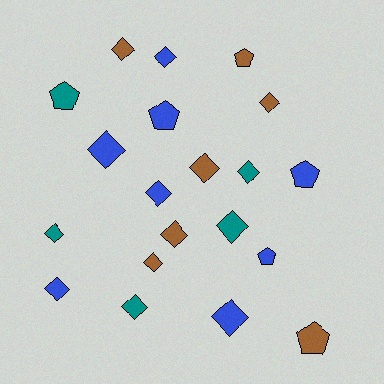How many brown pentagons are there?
There are 2 brown pentagons.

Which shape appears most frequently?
Diamond, with 14 objects.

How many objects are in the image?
There are 20 objects.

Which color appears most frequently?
Blue, with 8 objects.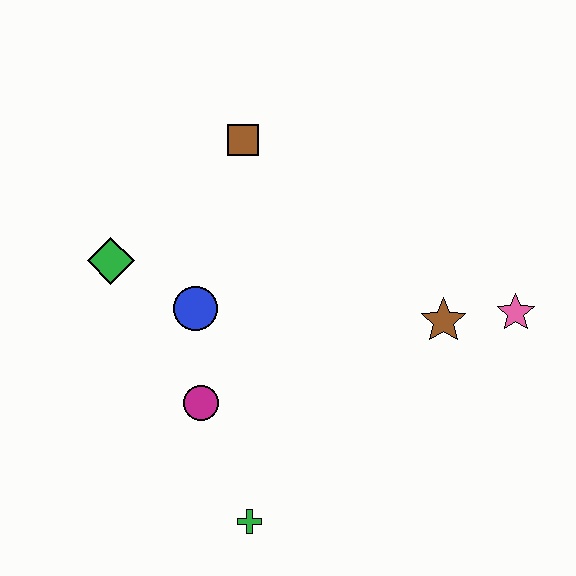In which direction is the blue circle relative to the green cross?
The blue circle is above the green cross.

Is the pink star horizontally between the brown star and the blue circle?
No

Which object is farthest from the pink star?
The green diamond is farthest from the pink star.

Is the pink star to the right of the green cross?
Yes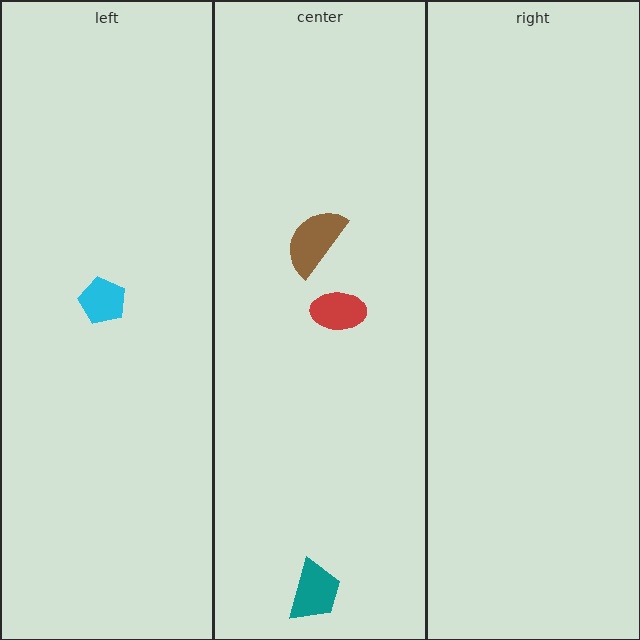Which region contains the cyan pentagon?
The left region.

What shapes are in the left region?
The cyan pentagon.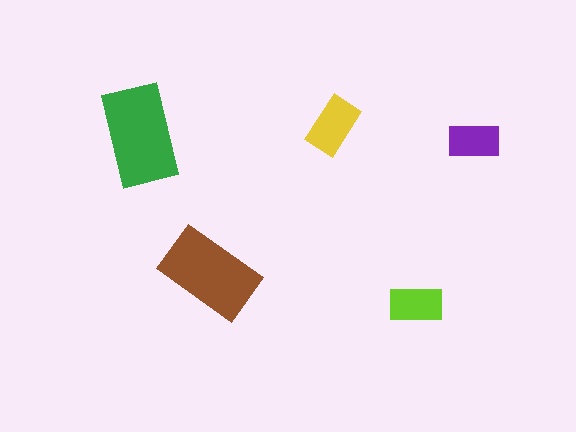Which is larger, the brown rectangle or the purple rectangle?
The brown one.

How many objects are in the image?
There are 5 objects in the image.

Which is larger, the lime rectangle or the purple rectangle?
The lime one.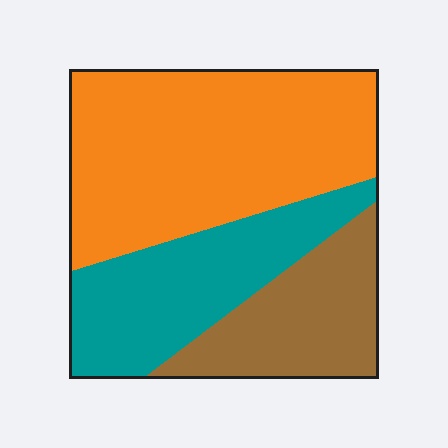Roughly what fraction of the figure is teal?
Teal covers about 30% of the figure.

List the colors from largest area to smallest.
From largest to smallest: orange, teal, brown.